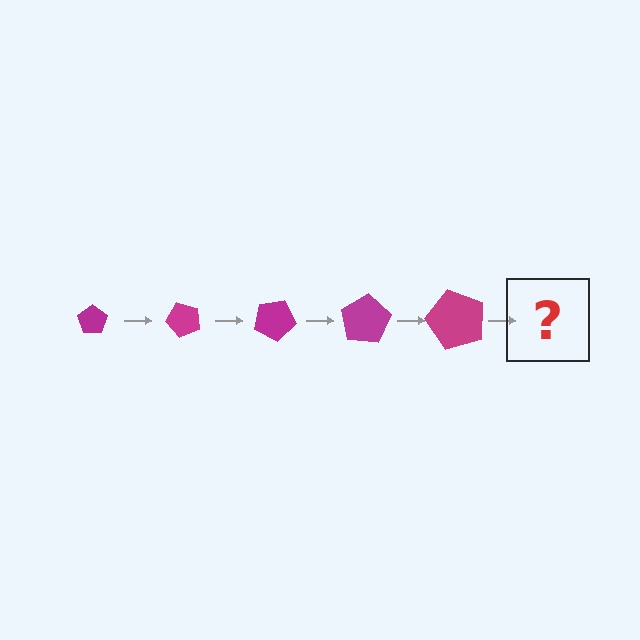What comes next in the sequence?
The next element should be a pentagon, larger than the previous one and rotated 250 degrees from the start.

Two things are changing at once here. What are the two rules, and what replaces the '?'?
The two rules are that the pentagon grows larger each step and it rotates 50 degrees each step. The '?' should be a pentagon, larger than the previous one and rotated 250 degrees from the start.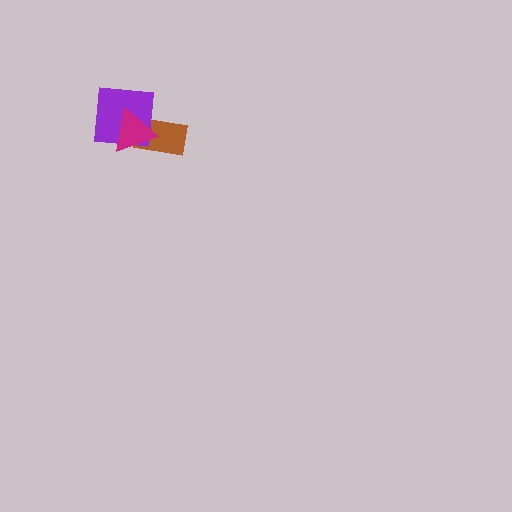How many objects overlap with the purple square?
2 objects overlap with the purple square.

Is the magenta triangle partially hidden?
No, no other shape covers it.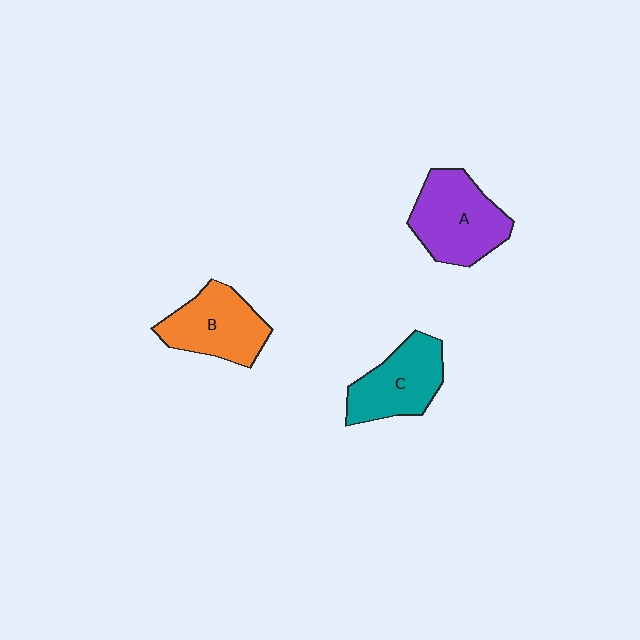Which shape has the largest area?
Shape A (purple).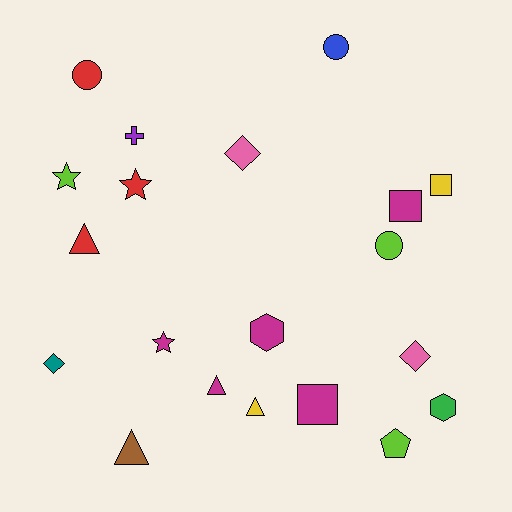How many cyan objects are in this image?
There are no cyan objects.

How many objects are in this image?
There are 20 objects.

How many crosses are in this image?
There is 1 cross.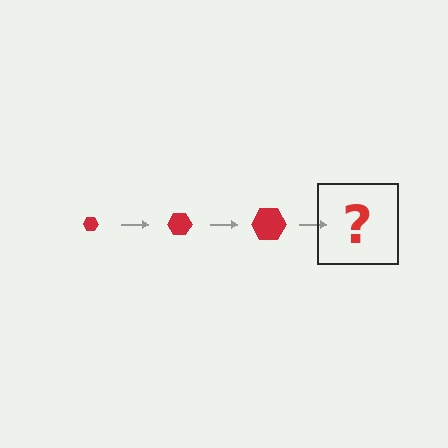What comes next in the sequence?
The next element should be a red hexagon, larger than the previous one.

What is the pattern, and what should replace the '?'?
The pattern is that the hexagon gets progressively larger each step. The '?' should be a red hexagon, larger than the previous one.